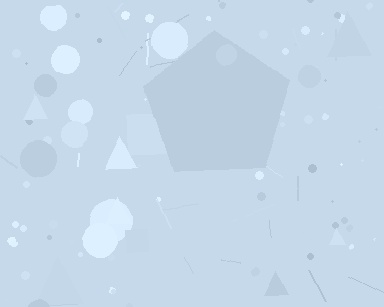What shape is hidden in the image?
A pentagon is hidden in the image.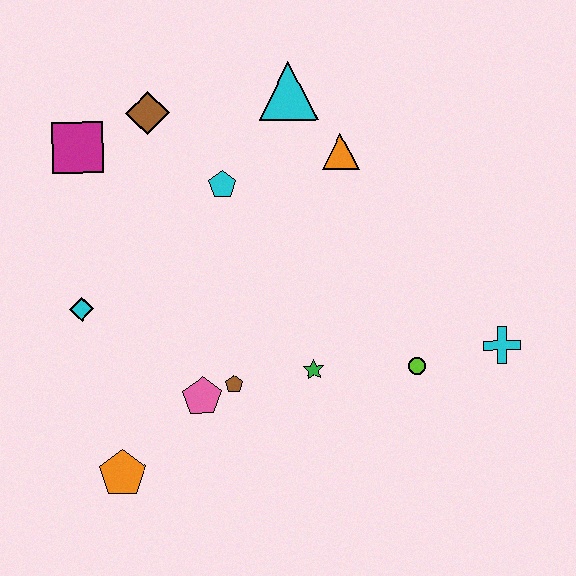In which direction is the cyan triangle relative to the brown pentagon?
The cyan triangle is above the brown pentagon.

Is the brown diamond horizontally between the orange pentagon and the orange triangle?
Yes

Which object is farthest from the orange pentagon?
The cyan triangle is farthest from the orange pentagon.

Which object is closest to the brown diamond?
The magenta square is closest to the brown diamond.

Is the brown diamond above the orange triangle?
Yes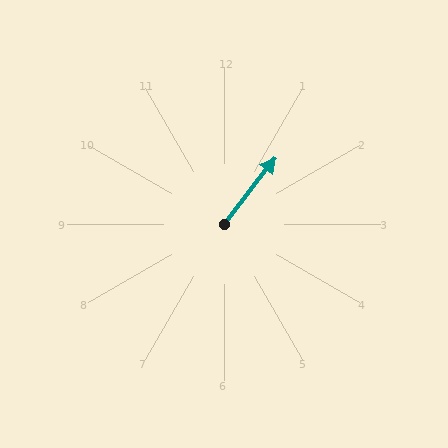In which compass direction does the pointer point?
Northeast.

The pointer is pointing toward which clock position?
Roughly 1 o'clock.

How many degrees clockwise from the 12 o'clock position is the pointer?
Approximately 38 degrees.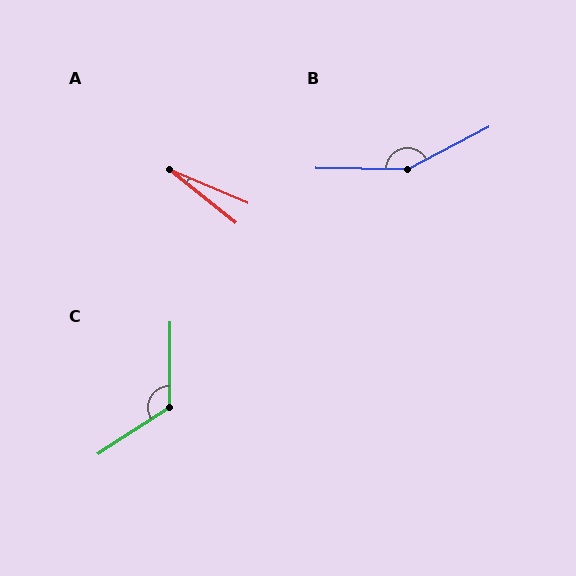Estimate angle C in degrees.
Approximately 123 degrees.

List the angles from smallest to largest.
A (16°), C (123°), B (152°).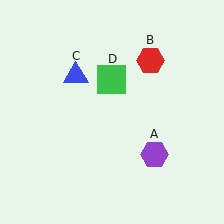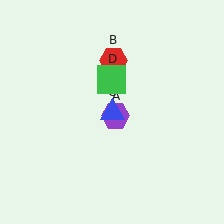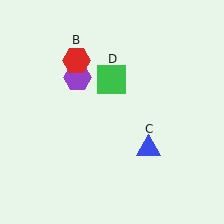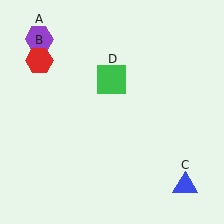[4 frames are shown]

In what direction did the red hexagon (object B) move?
The red hexagon (object B) moved left.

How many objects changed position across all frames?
3 objects changed position: purple hexagon (object A), red hexagon (object B), blue triangle (object C).